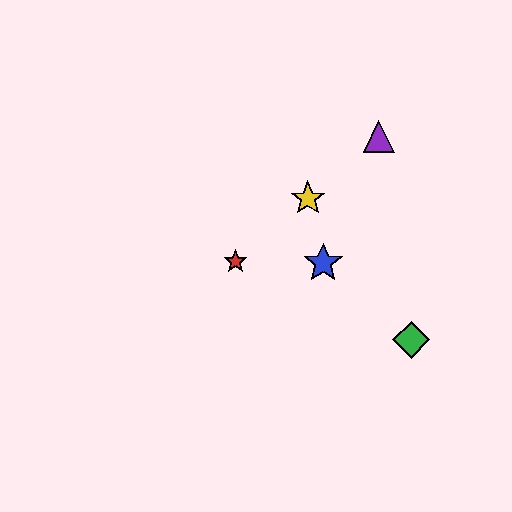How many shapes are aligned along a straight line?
3 shapes (the red star, the yellow star, the purple triangle) are aligned along a straight line.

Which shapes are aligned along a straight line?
The red star, the yellow star, the purple triangle are aligned along a straight line.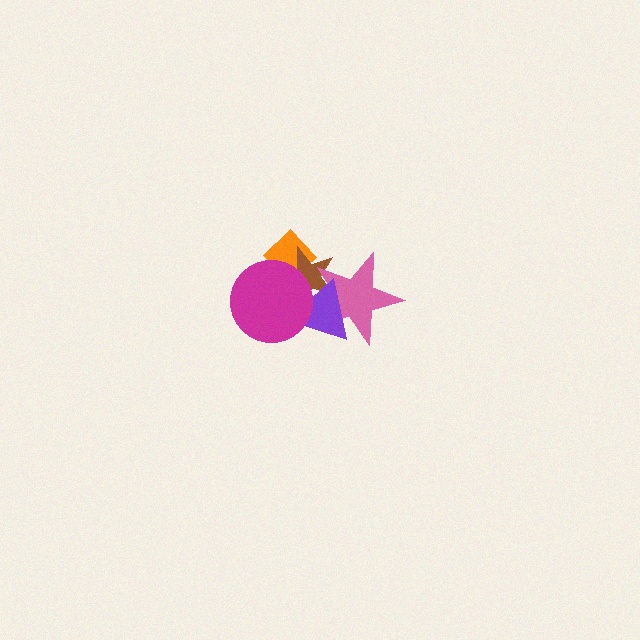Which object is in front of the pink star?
The purple triangle is in front of the pink star.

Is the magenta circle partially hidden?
No, no other shape covers it.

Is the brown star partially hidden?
Yes, it is partially covered by another shape.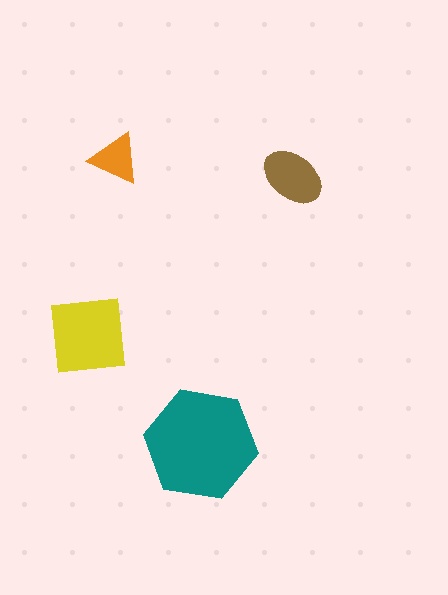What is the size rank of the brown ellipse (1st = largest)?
3rd.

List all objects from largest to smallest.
The teal hexagon, the yellow square, the brown ellipse, the orange triangle.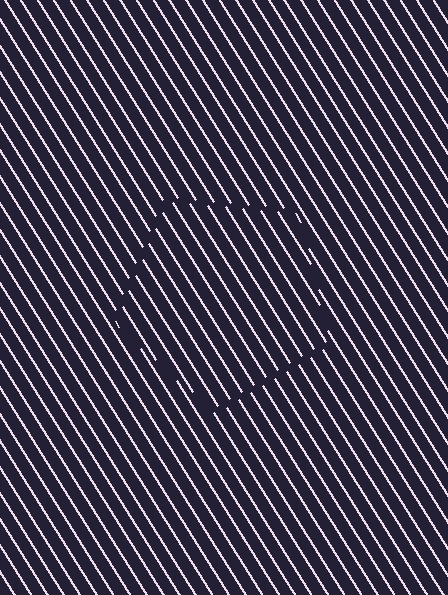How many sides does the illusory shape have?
5 sides — the line-ends trace a pentagon.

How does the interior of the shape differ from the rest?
The interior of the shape contains the same grating, shifted by half a period — the contour is defined by the phase discontinuity where line-ends from the inner and outer gratings abut.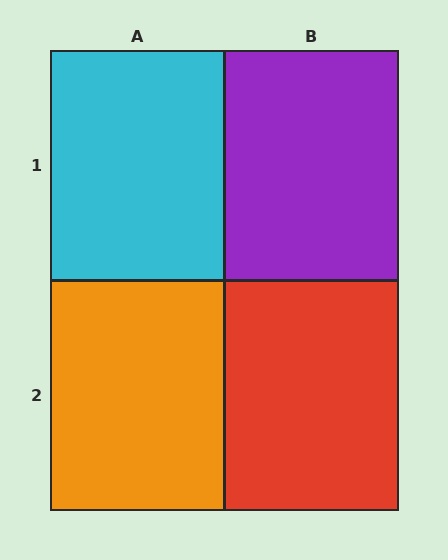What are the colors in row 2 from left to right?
Orange, red.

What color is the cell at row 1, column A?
Cyan.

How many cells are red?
1 cell is red.